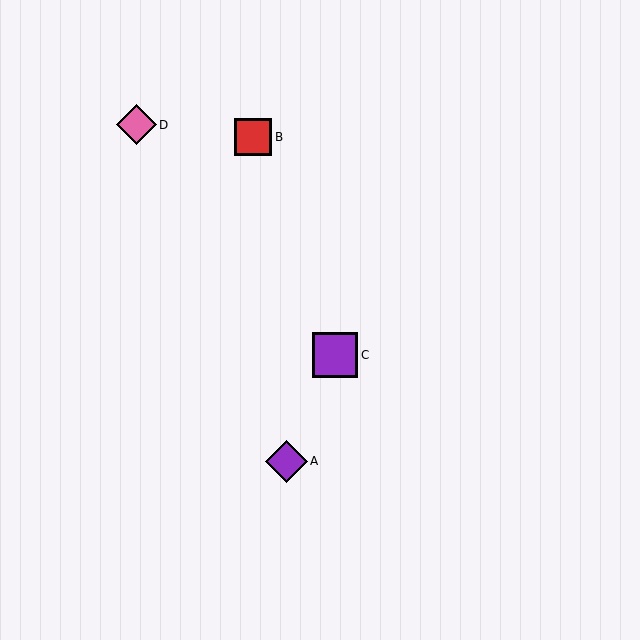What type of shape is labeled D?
Shape D is a pink diamond.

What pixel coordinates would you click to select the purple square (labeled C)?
Click at (335, 355) to select the purple square C.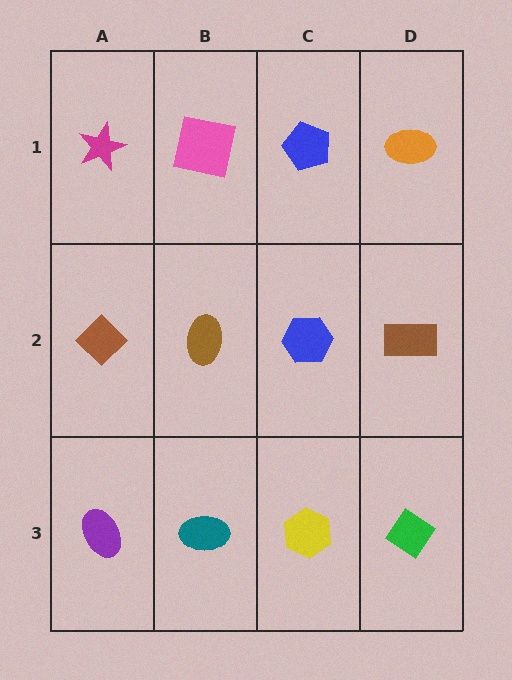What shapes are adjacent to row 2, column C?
A blue pentagon (row 1, column C), a yellow hexagon (row 3, column C), a brown ellipse (row 2, column B), a brown rectangle (row 2, column D).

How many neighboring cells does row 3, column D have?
2.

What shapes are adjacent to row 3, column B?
A brown ellipse (row 2, column B), a purple ellipse (row 3, column A), a yellow hexagon (row 3, column C).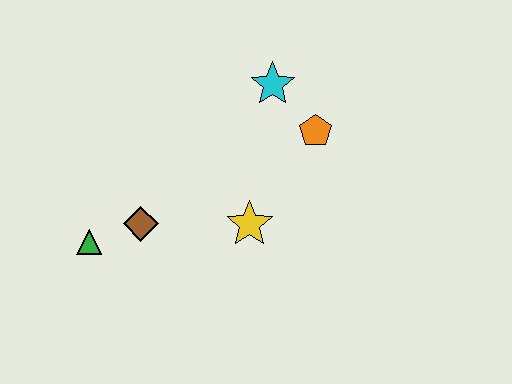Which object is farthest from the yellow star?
The green triangle is farthest from the yellow star.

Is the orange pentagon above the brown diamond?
Yes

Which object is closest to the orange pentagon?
The cyan star is closest to the orange pentagon.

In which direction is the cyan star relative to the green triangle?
The cyan star is to the right of the green triangle.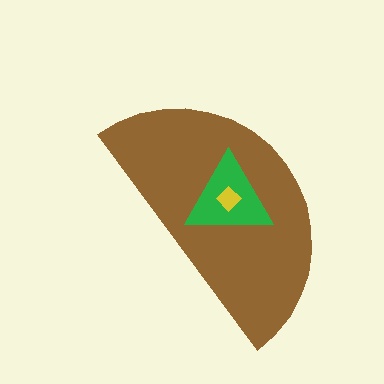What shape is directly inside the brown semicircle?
The green triangle.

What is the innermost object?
The yellow diamond.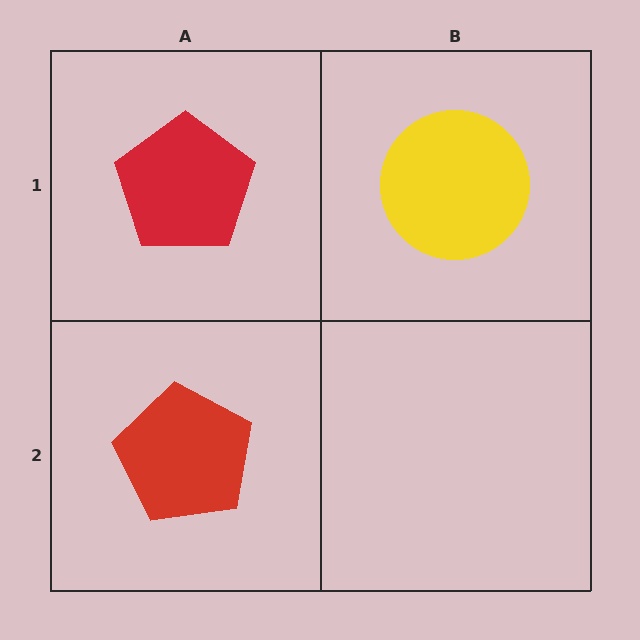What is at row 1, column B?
A yellow circle.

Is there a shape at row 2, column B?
No, that cell is empty.